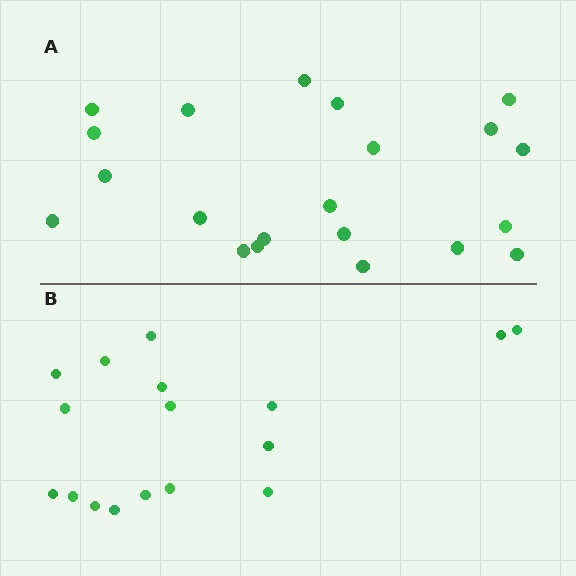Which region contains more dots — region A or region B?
Region A (the top region) has more dots.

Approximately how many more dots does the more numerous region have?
Region A has about 4 more dots than region B.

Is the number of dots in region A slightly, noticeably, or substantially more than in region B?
Region A has only slightly more — the two regions are fairly close. The ratio is roughly 1.2 to 1.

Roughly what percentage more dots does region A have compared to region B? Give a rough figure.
About 25% more.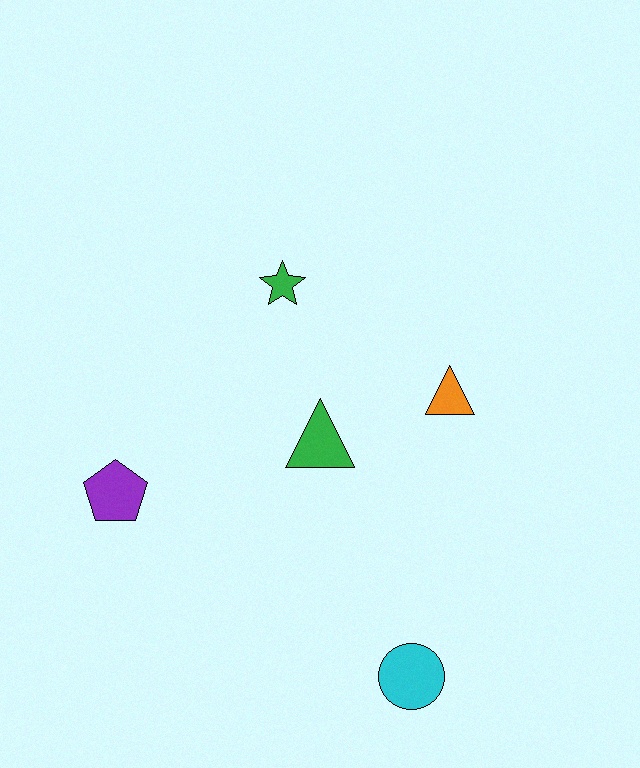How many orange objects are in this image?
There is 1 orange object.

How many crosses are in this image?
There are no crosses.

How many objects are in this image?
There are 5 objects.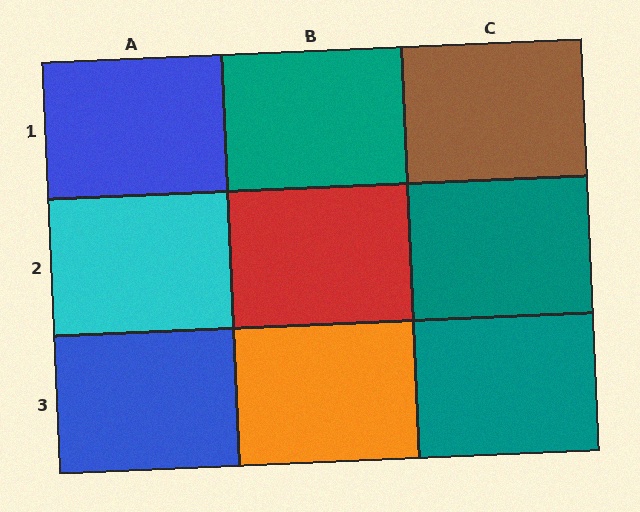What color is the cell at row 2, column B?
Red.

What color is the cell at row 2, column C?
Teal.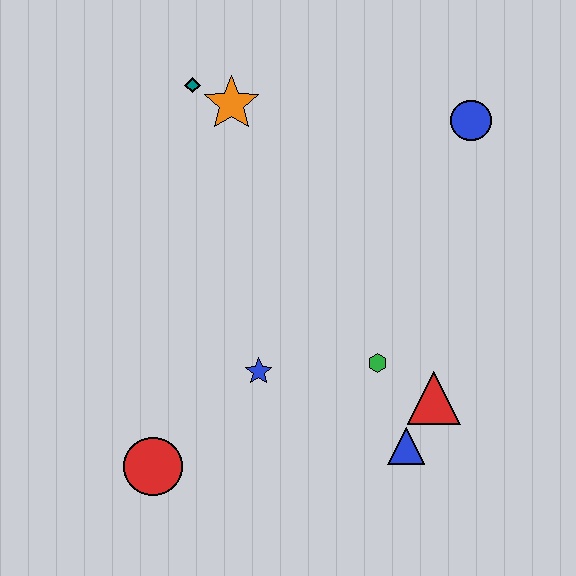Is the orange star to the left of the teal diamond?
No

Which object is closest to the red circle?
The blue star is closest to the red circle.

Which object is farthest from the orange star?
The blue triangle is farthest from the orange star.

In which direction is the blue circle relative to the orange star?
The blue circle is to the right of the orange star.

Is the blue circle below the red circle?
No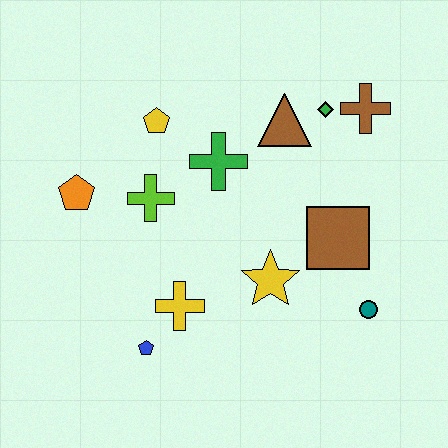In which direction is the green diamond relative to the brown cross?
The green diamond is to the left of the brown cross.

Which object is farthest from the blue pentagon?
The brown cross is farthest from the blue pentagon.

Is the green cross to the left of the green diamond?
Yes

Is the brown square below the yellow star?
No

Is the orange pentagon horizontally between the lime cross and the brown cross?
No